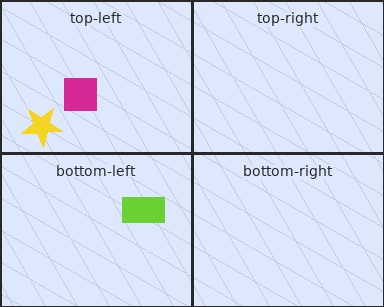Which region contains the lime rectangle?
The bottom-left region.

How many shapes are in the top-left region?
2.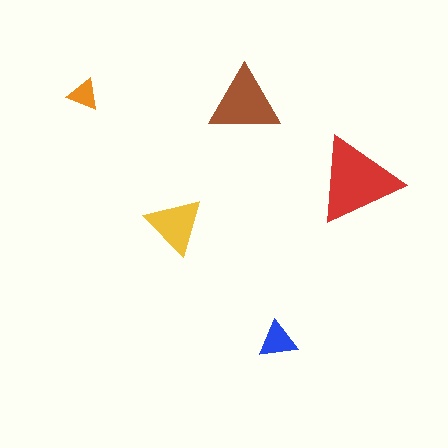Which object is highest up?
The orange triangle is topmost.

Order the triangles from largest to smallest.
the red one, the brown one, the yellow one, the blue one, the orange one.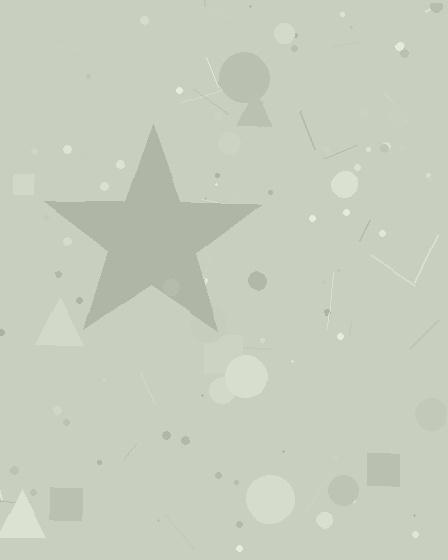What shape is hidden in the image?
A star is hidden in the image.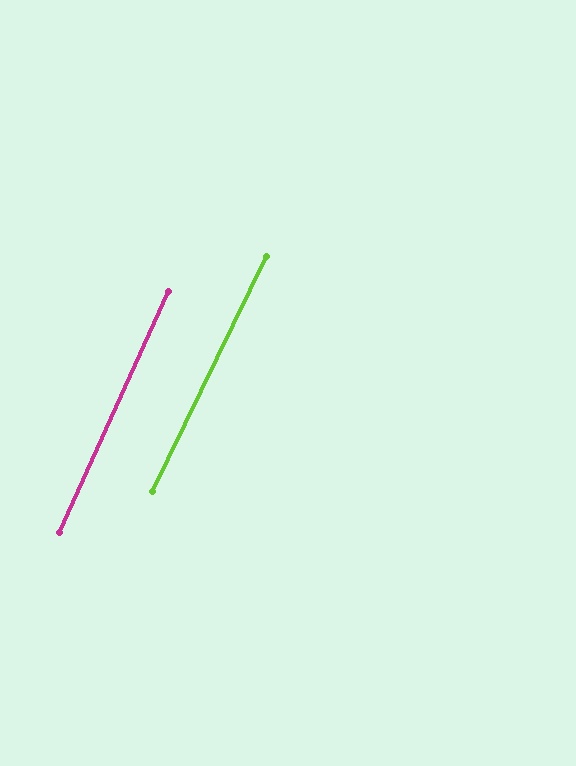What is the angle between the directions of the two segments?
Approximately 2 degrees.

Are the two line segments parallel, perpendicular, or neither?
Parallel — their directions differ by only 1.7°.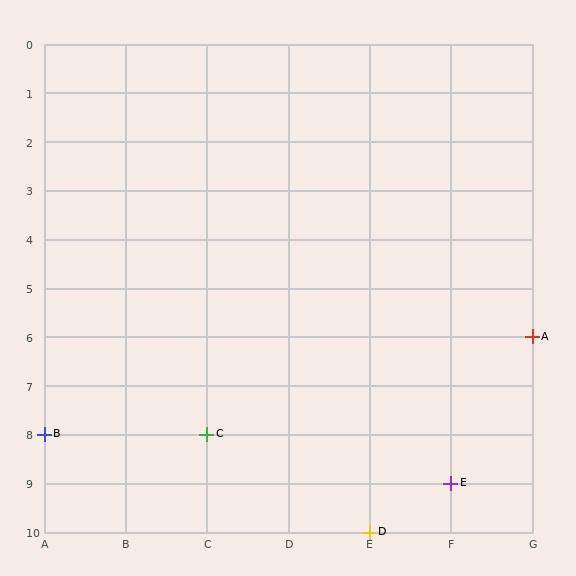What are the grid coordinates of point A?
Point A is at grid coordinates (G, 6).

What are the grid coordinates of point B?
Point B is at grid coordinates (A, 8).